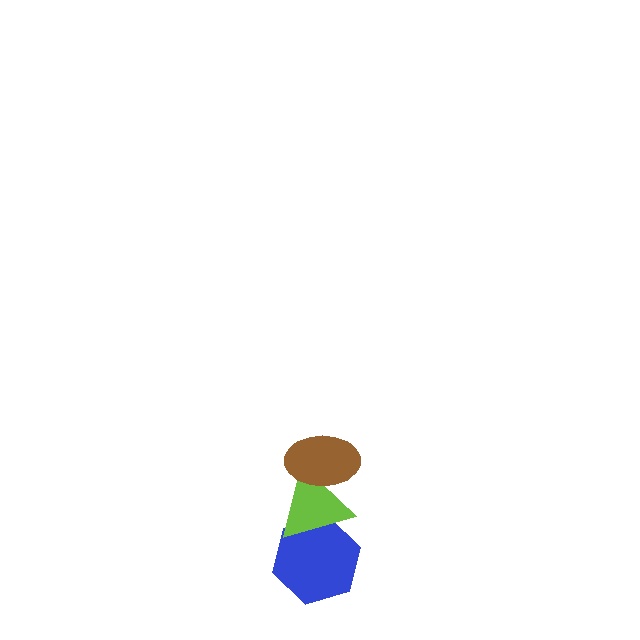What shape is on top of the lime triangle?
The brown ellipse is on top of the lime triangle.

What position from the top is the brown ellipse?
The brown ellipse is 1st from the top.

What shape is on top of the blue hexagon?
The lime triangle is on top of the blue hexagon.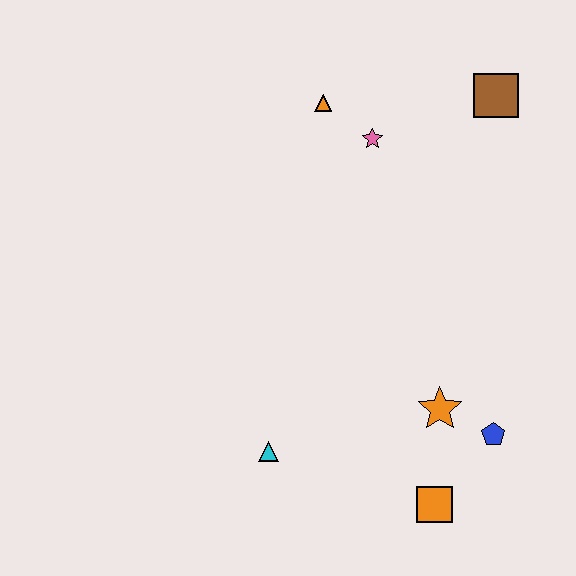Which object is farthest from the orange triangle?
The orange square is farthest from the orange triangle.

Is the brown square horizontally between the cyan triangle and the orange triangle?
No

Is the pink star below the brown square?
Yes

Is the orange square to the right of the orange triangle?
Yes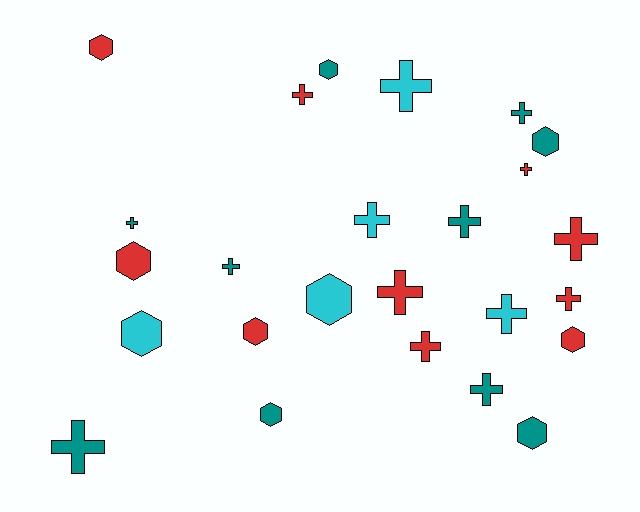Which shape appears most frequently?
Cross, with 15 objects.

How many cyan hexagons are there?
There are 2 cyan hexagons.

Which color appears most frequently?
Teal, with 10 objects.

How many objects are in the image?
There are 25 objects.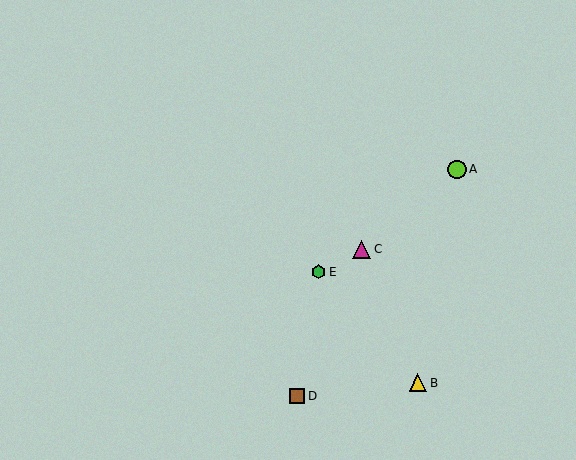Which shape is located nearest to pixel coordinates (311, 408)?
The brown square (labeled D) at (297, 395) is nearest to that location.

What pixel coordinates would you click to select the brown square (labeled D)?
Click at (297, 395) to select the brown square D.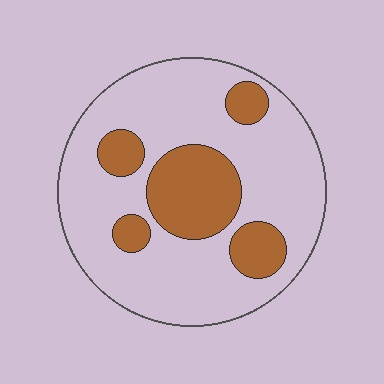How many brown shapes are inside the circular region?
5.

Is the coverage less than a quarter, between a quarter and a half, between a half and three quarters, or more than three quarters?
Between a quarter and a half.